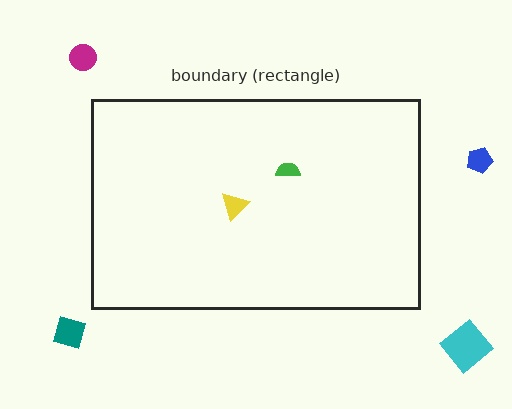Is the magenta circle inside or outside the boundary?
Outside.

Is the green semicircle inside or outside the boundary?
Inside.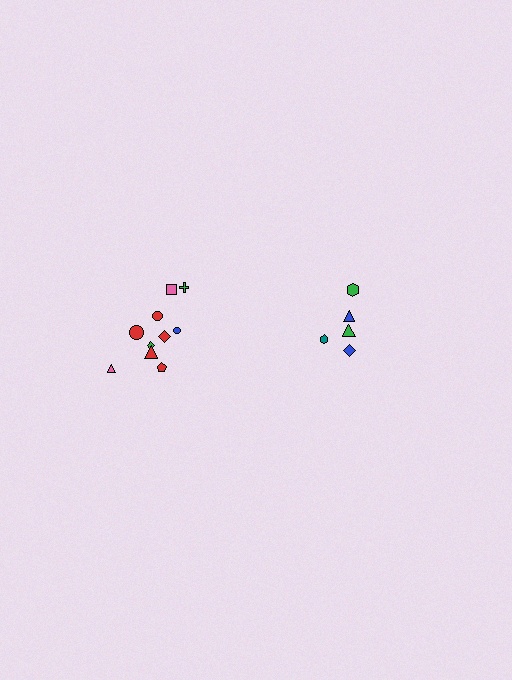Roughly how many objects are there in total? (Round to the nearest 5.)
Roughly 15 objects in total.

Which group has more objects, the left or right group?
The left group.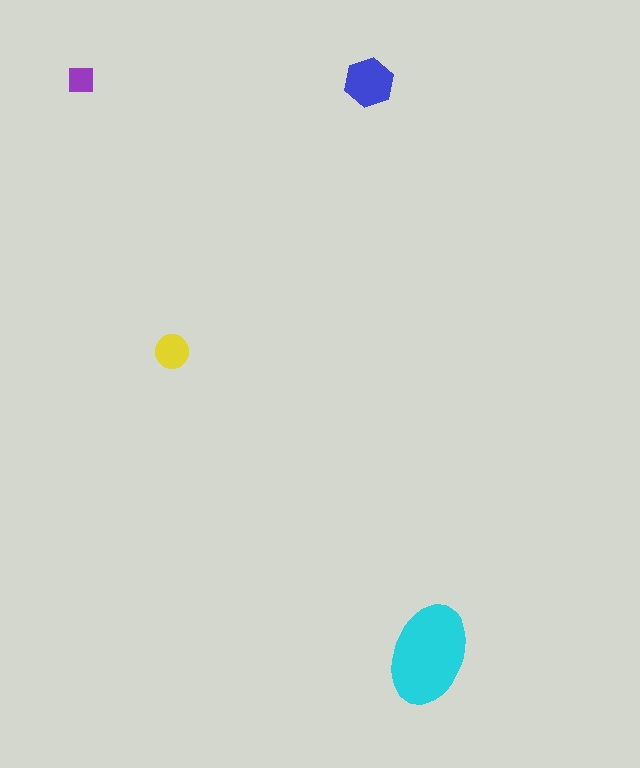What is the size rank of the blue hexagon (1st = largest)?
2nd.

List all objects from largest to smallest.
The cyan ellipse, the blue hexagon, the yellow circle, the purple square.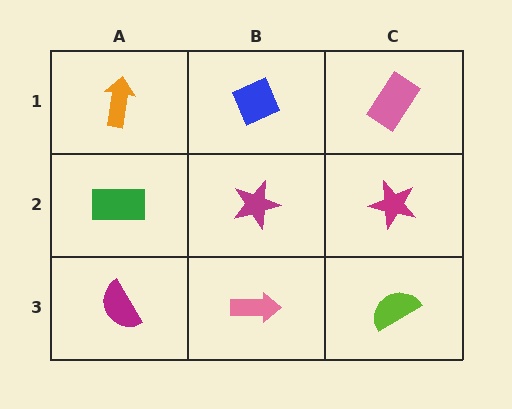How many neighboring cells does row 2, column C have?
3.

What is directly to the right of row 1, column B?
A pink rectangle.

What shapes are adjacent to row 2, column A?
An orange arrow (row 1, column A), a magenta semicircle (row 3, column A), a magenta star (row 2, column B).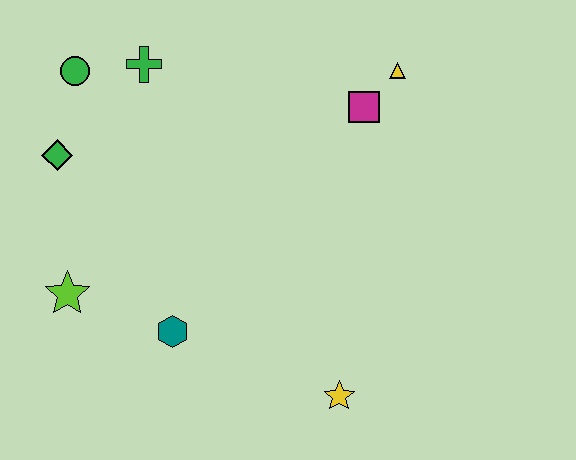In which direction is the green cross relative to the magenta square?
The green cross is to the left of the magenta square.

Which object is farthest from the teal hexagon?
The yellow triangle is farthest from the teal hexagon.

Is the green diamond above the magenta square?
No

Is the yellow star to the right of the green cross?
Yes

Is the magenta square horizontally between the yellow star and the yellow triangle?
Yes